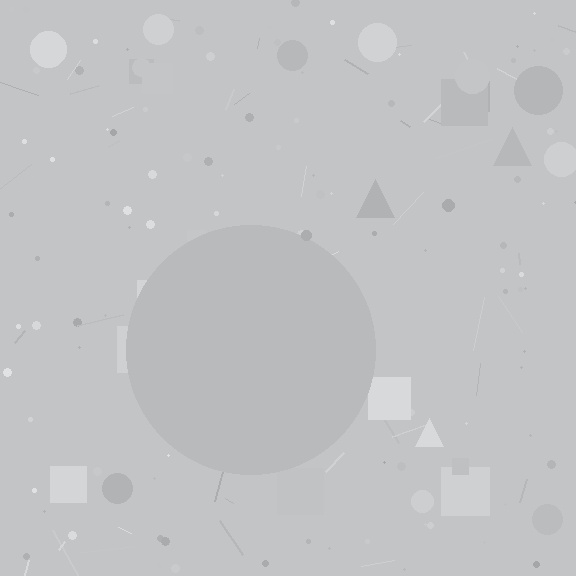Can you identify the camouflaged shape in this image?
The camouflaged shape is a circle.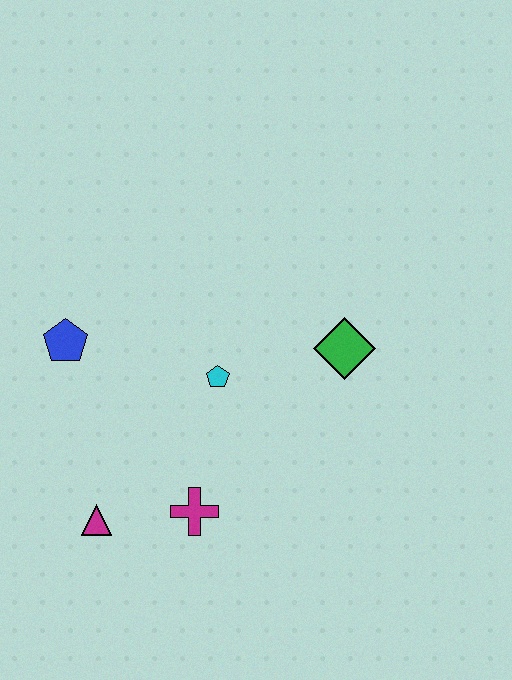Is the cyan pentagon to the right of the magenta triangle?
Yes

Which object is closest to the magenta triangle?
The magenta cross is closest to the magenta triangle.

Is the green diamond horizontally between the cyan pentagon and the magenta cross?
No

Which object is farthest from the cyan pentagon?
The magenta triangle is farthest from the cyan pentagon.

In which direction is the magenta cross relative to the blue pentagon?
The magenta cross is below the blue pentagon.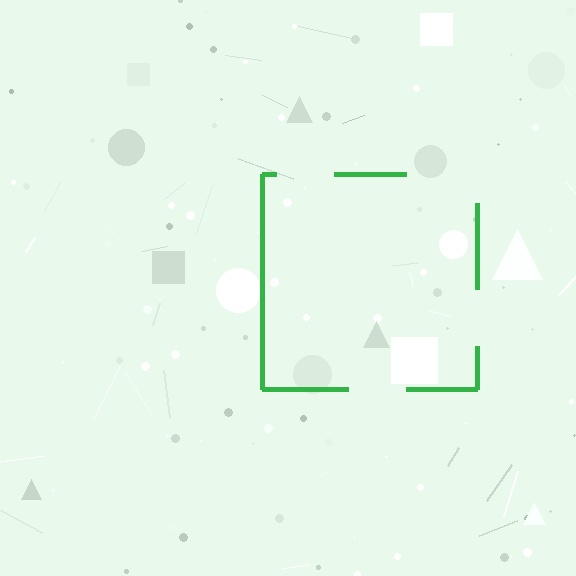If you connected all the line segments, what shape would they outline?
They would outline a square.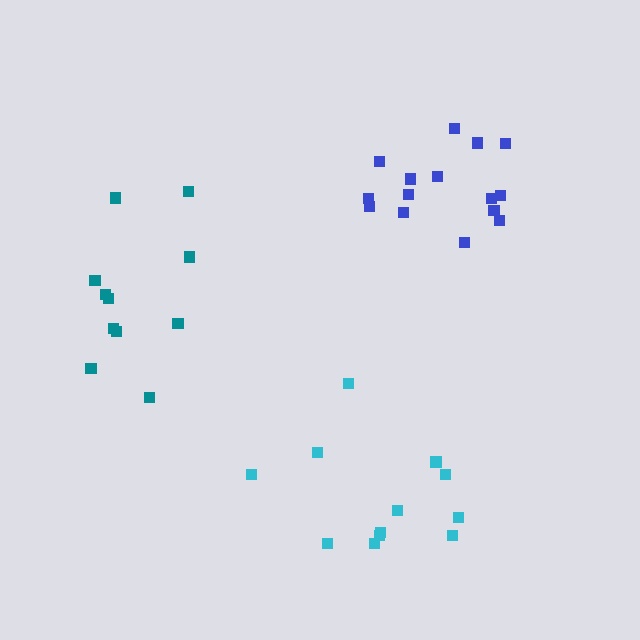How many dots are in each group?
Group 1: 15 dots, Group 2: 11 dots, Group 3: 12 dots (38 total).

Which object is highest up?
The blue cluster is topmost.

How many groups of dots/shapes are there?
There are 3 groups.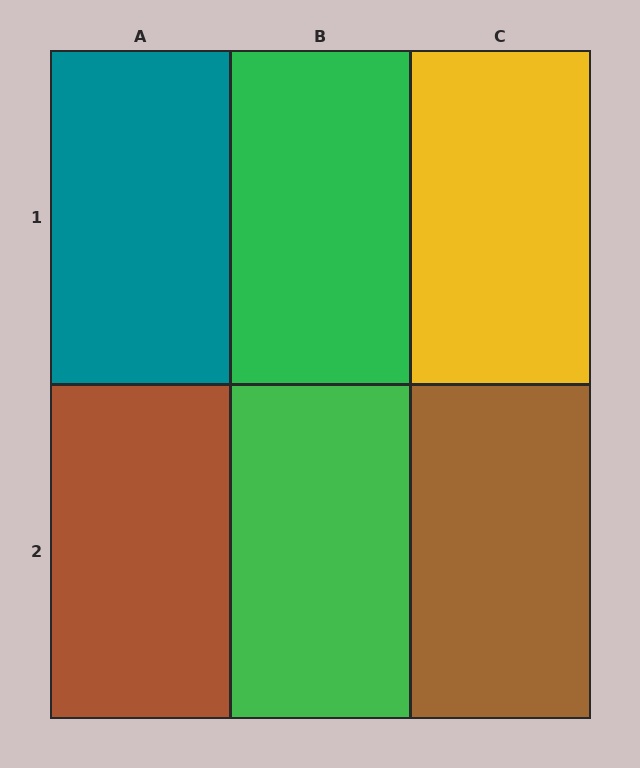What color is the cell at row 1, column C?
Yellow.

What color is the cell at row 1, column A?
Teal.